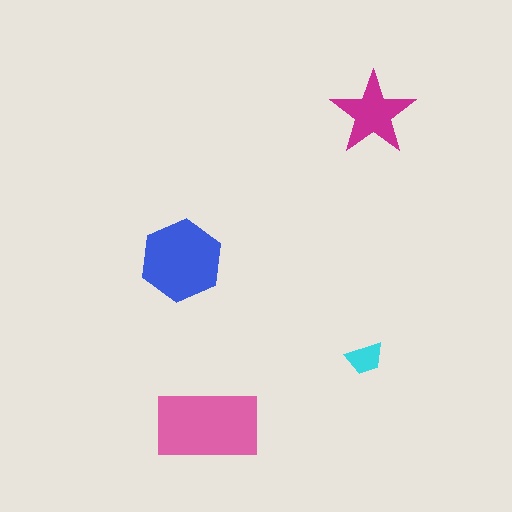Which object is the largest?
The pink rectangle.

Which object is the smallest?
The cyan trapezoid.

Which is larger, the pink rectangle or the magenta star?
The pink rectangle.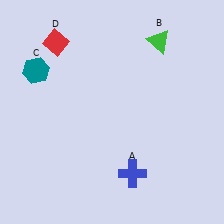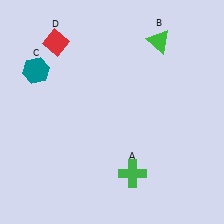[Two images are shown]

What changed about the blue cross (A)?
In Image 1, A is blue. In Image 2, it changed to green.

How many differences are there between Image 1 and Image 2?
There is 1 difference between the two images.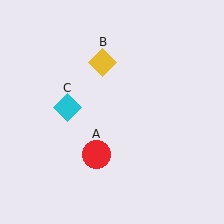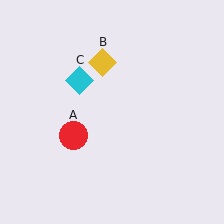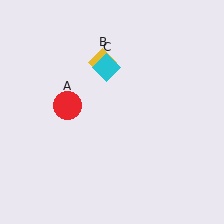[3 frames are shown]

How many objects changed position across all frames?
2 objects changed position: red circle (object A), cyan diamond (object C).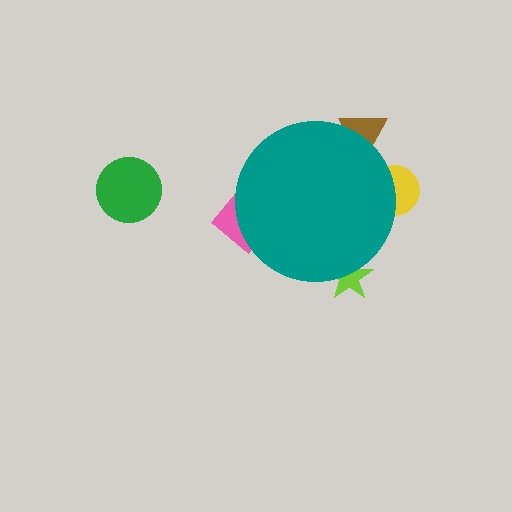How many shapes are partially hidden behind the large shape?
4 shapes are partially hidden.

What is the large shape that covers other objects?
A teal circle.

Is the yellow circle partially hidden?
Yes, the yellow circle is partially hidden behind the teal circle.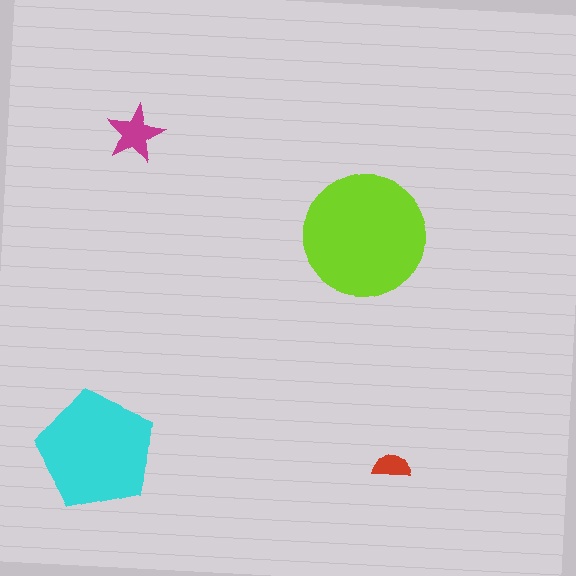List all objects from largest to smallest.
The lime circle, the cyan pentagon, the magenta star, the red semicircle.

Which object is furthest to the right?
The red semicircle is rightmost.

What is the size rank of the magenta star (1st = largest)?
3rd.